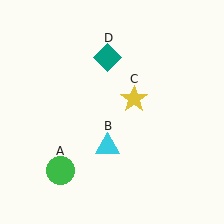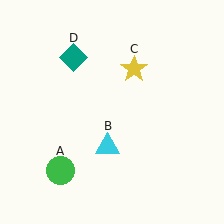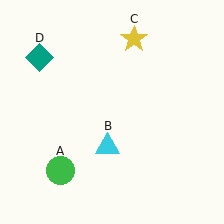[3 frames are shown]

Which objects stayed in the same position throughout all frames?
Green circle (object A) and cyan triangle (object B) remained stationary.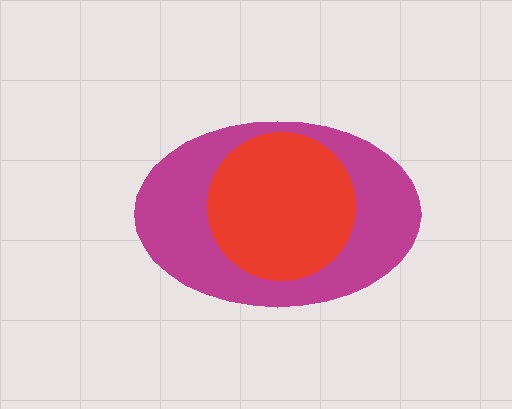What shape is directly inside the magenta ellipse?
The red circle.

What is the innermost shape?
The red circle.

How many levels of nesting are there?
2.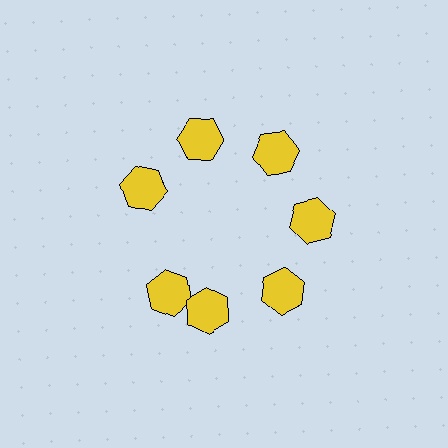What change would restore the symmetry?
The symmetry would be restored by rotating it back into even spacing with its neighbors so that all 7 hexagons sit at equal angles and equal distance from the center.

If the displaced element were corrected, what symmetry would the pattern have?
It would have 7-fold rotational symmetry — the pattern would map onto itself every 51 degrees.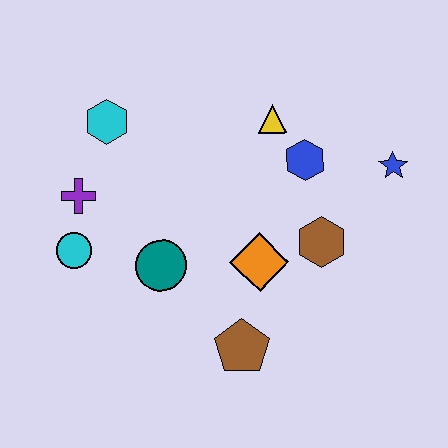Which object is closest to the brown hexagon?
The orange diamond is closest to the brown hexagon.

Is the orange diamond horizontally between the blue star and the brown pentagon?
Yes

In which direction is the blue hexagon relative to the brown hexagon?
The blue hexagon is above the brown hexagon.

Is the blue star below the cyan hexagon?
Yes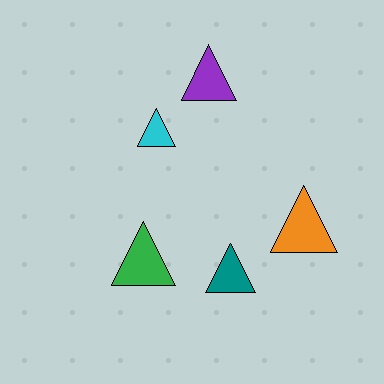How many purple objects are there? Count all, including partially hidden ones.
There is 1 purple object.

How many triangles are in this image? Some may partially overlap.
There are 5 triangles.